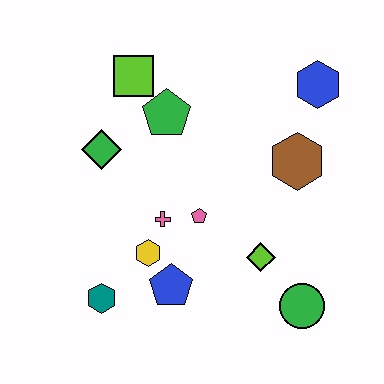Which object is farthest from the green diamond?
The green circle is farthest from the green diamond.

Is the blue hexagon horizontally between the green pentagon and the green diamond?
No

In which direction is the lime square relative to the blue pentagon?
The lime square is above the blue pentagon.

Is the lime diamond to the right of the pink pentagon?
Yes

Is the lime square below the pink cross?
No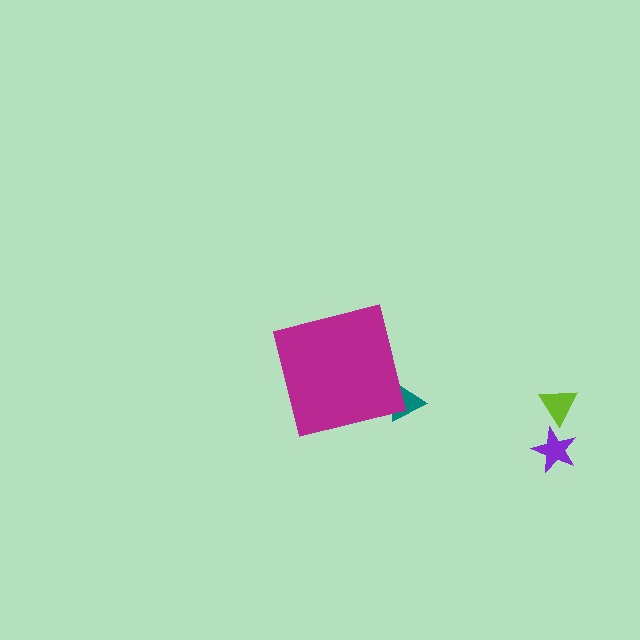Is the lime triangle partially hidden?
No, the lime triangle is fully visible.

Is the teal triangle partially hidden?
Yes, the teal triangle is partially hidden behind the magenta square.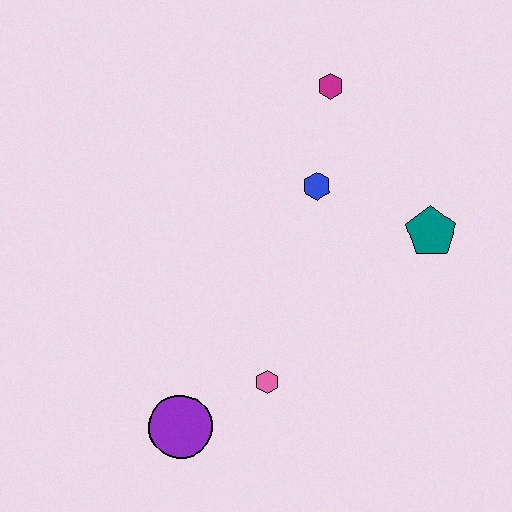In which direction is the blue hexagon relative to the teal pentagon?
The blue hexagon is to the left of the teal pentagon.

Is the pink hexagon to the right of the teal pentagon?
No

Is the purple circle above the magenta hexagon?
No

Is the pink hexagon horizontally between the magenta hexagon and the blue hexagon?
No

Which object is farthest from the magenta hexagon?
The purple circle is farthest from the magenta hexagon.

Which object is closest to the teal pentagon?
The blue hexagon is closest to the teal pentagon.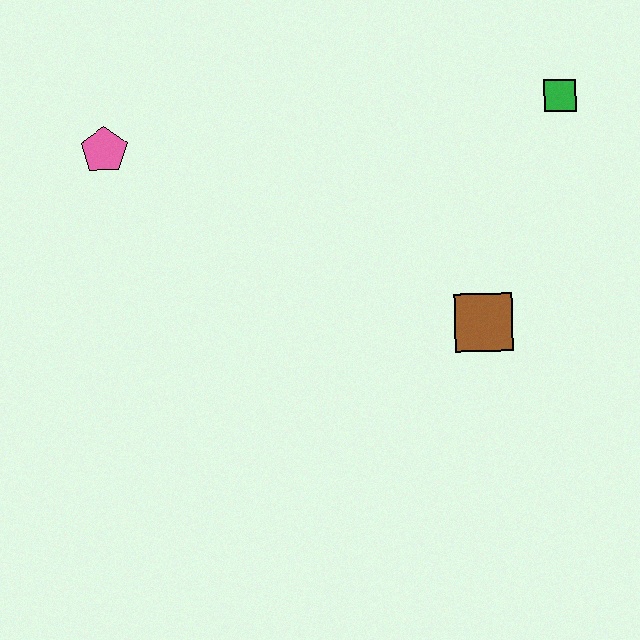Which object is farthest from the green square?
The pink pentagon is farthest from the green square.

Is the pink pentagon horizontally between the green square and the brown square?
No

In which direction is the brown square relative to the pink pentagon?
The brown square is to the right of the pink pentagon.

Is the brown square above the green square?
No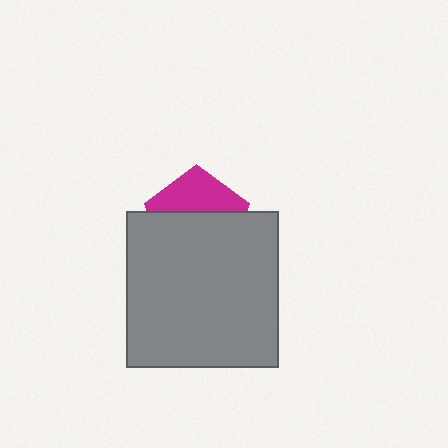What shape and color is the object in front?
The object in front is a gray rectangle.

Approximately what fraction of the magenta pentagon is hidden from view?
Roughly 61% of the magenta pentagon is hidden behind the gray rectangle.